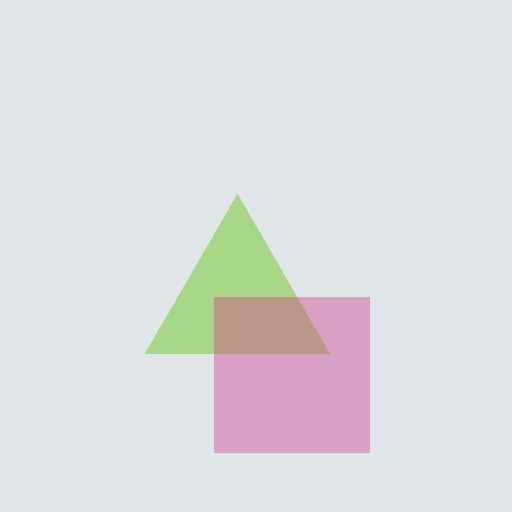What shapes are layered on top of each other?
The layered shapes are: a lime triangle, a magenta square.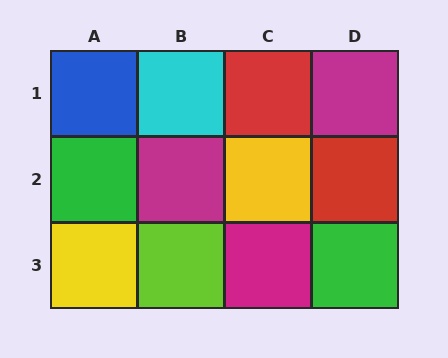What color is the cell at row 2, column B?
Magenta.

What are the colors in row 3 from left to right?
Yellow, lime, magenta, green.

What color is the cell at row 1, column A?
Blue.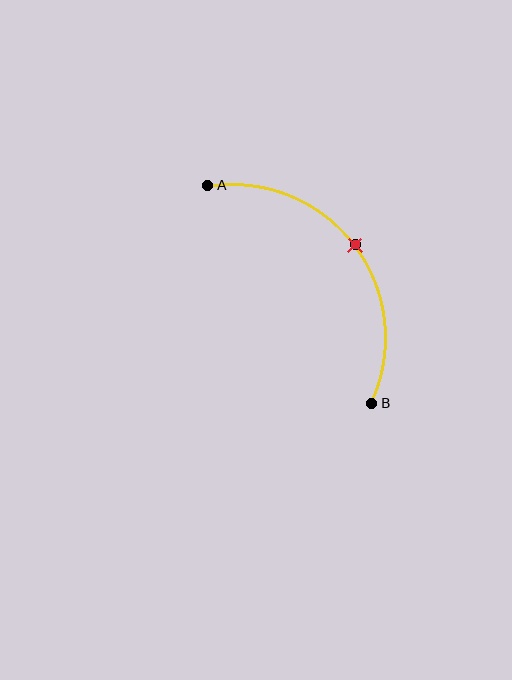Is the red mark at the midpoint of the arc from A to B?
Yes. The red mark lies on the arc at equal arc-length from both A and B — it is the arc midpoint.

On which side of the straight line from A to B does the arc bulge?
The arc bulges above and to the right of the straight line connecting A and B.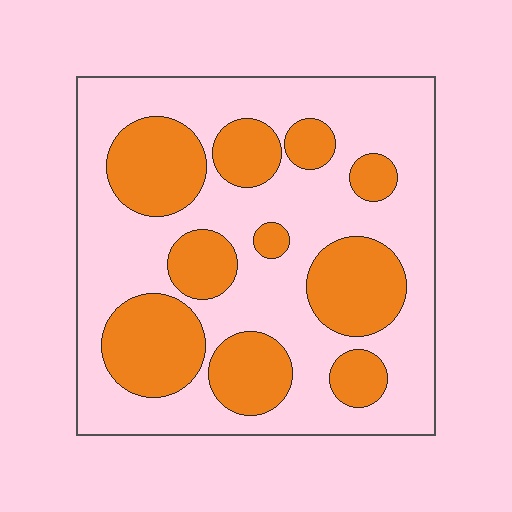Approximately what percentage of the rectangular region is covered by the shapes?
Approximately 35%.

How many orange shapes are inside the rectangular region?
10.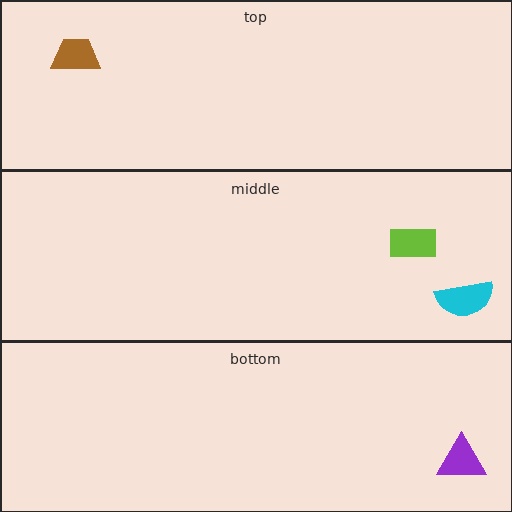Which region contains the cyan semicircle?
The middle region.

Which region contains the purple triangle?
The bottom region.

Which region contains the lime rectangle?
The middle region.